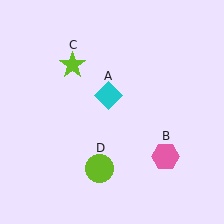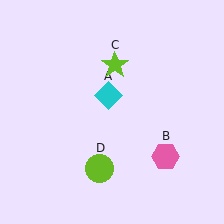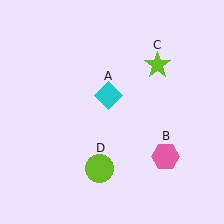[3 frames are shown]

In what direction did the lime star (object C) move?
The lime star (object C) moved right.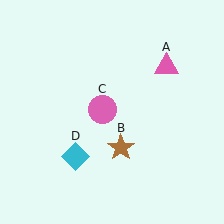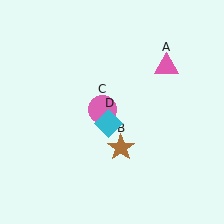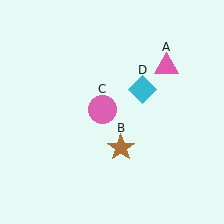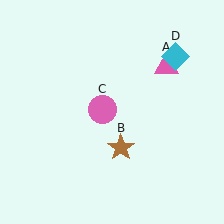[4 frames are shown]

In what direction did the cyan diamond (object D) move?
The cyan diamond (object D) moved up and to the right.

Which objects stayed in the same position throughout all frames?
Pink triangle (object A) and brown star (object B) and pink circle (object C) remained stationary.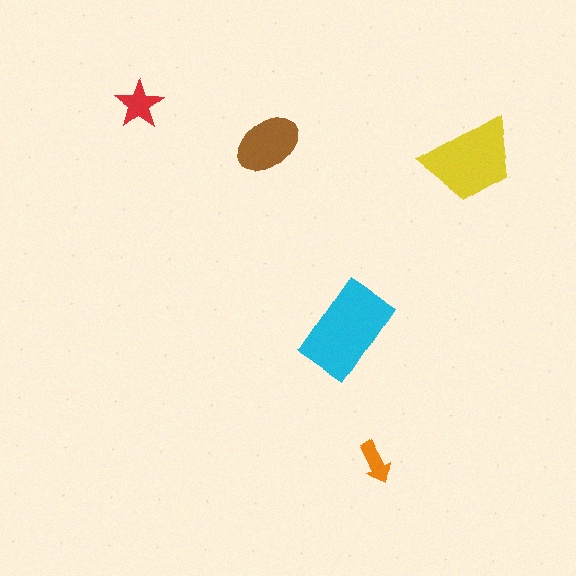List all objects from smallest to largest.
The orange arrow, the red star, the brown ellipse, the yellow trapezoid, the cyan rectangle.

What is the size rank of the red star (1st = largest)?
4th.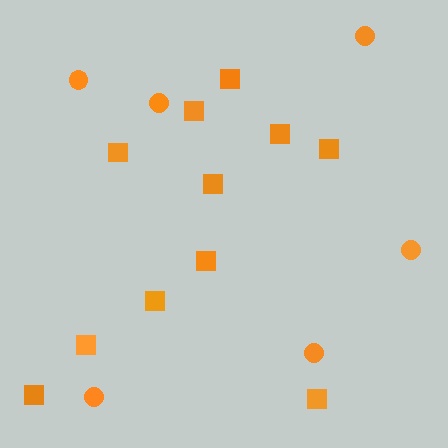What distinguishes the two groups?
There are 2 groups: one group of circles (6) and one group of squares (11).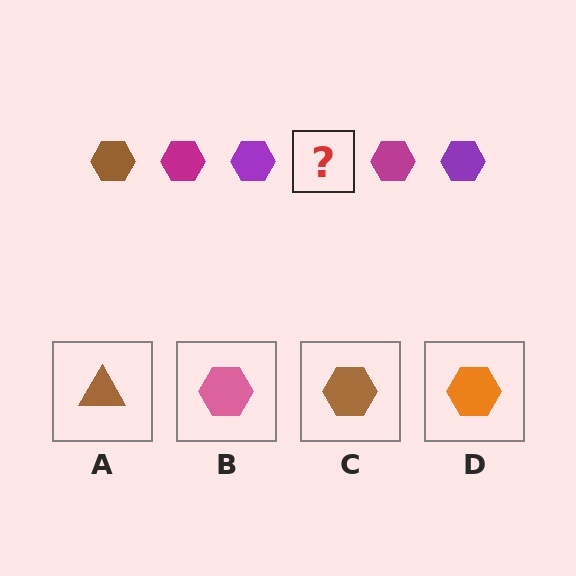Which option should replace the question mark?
Option C.